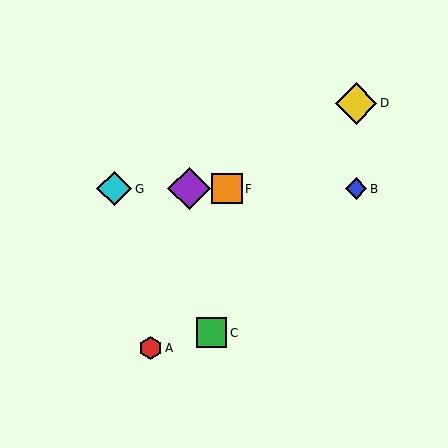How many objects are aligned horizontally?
4 objects (B, E, F, G) are aligned horizontally.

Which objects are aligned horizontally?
Objects B, E, F, G are aligned horizontally.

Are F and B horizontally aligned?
Yes, both are at y≈189.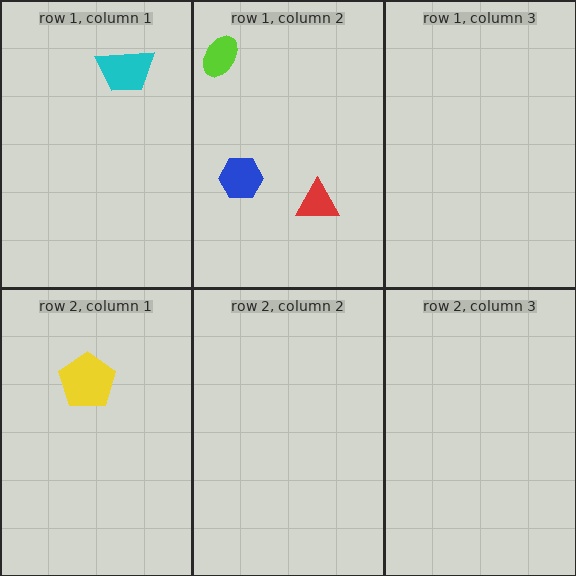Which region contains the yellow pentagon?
The row 2, column 1 region.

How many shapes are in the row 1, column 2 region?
3.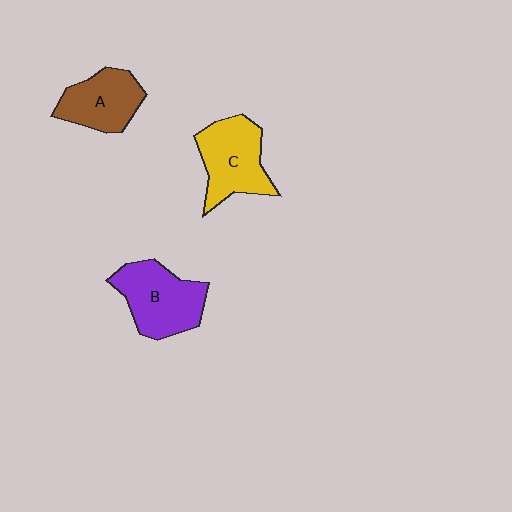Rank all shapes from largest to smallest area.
From largest to smallest: B (purple), C (yellow), A (brown).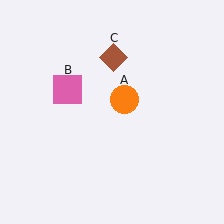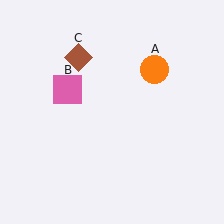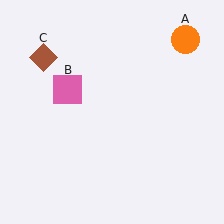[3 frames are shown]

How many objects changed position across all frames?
2 objects changed position: orange circle (object A), brown diamond (object C).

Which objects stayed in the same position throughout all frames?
Pink square (object B) remained stationary.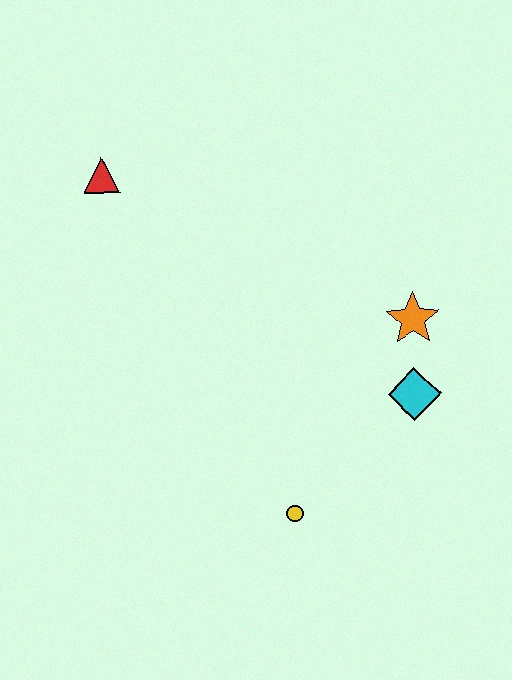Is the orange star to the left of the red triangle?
No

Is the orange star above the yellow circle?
Yes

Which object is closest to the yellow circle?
The cyan diamond is closest to the yellow circle.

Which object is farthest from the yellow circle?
The red triangle is farthest from the yellow circle.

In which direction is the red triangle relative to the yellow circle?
The red triangle is above the yellow circle.